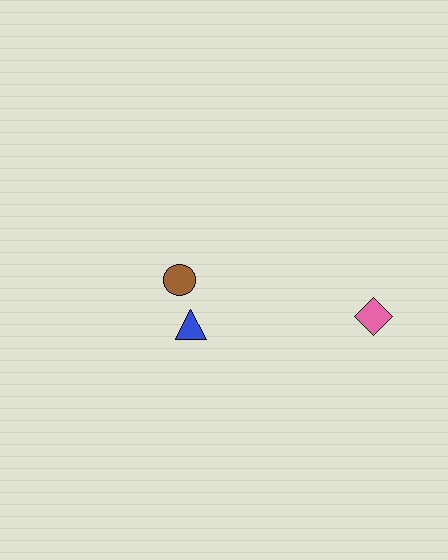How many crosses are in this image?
There are no crosses.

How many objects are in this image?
There are 3 objects.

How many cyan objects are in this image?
There are no cyan objects.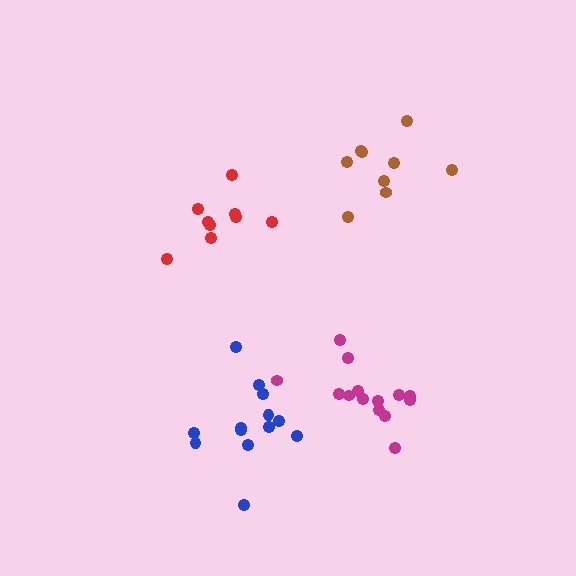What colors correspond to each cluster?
The clusters are colored: red, blue, magenta, brown.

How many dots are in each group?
Group 1: 9 dots, Group 2: 13 dots, Group 3: 14 dots, Group 4: 9 dots (45 total).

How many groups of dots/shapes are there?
There are 4 groups.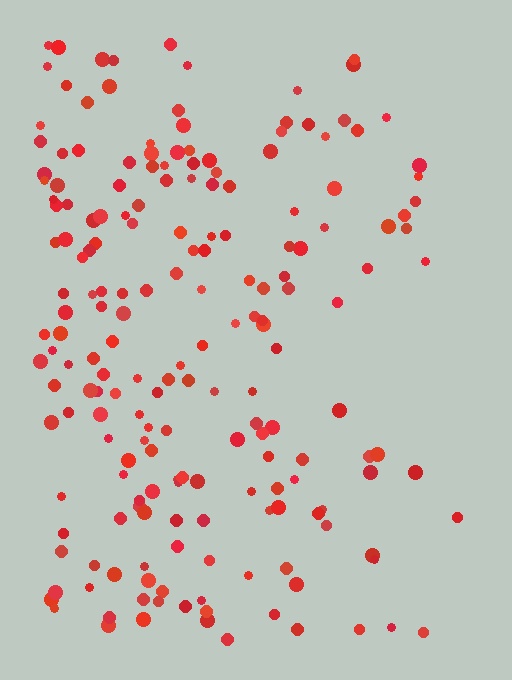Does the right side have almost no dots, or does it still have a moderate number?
Still a moderate number, just noticeably fewer than the left.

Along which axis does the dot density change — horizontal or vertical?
Horizontal.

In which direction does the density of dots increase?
From right to left, with the left side densest.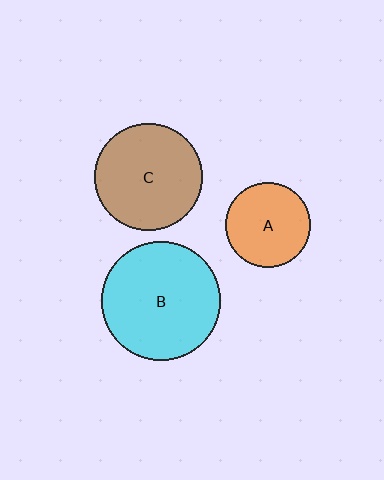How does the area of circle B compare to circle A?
Approximately 2.0 times.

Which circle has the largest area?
Circle B (cyan).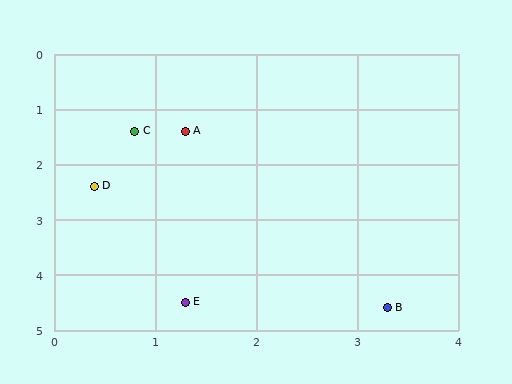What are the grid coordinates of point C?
Point C is at approximately (0.8, 1.4).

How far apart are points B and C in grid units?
Points B and C are about 4.1 grid units apart.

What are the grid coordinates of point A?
Point A is at approximately (1.3, 1.4).